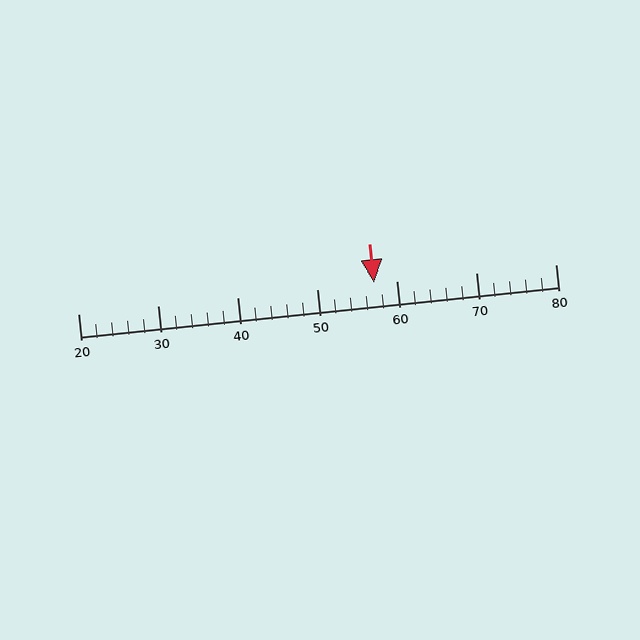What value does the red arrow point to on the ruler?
The red arrow points to approximately 57.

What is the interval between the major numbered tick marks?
The major tick marks are spaced 10 units apart.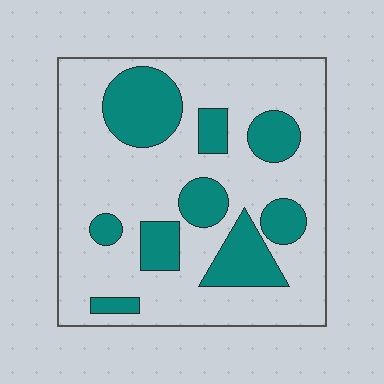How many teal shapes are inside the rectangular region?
9.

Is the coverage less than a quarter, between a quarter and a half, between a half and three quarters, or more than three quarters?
Between a quarter and a half.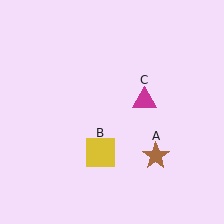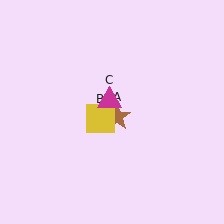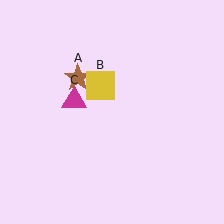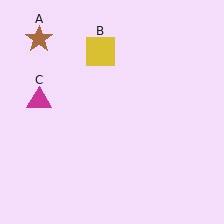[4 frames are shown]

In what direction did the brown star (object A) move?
The brown star (object A) moved up and to the left.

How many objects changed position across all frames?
3 objects changed position: brown star (object A), yellow square (object B), magenta triangle (object C).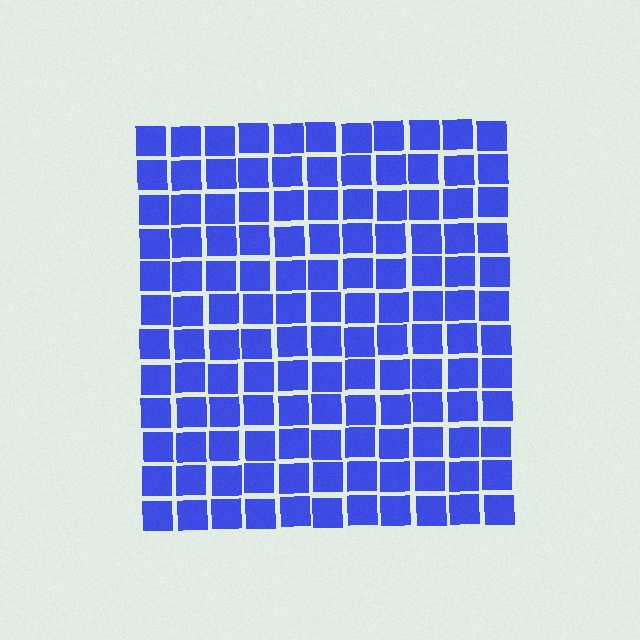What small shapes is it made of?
It is made of small squares.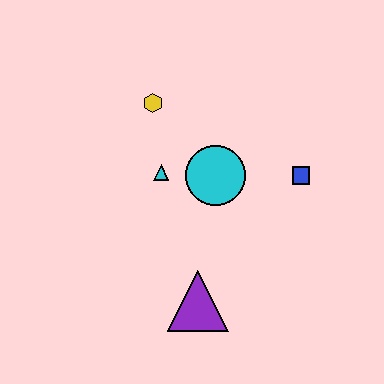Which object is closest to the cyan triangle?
The cyan circle is closest to the cyan triangle.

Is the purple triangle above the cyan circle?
No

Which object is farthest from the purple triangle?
The yellow hexagon is farthest from the purple triangle.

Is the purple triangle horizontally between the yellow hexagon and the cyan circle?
Yes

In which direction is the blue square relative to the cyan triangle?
The blue square is to the right of the cyan triangle.